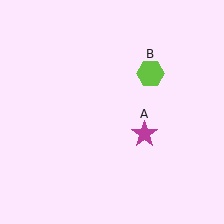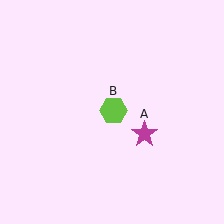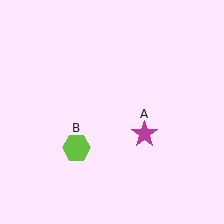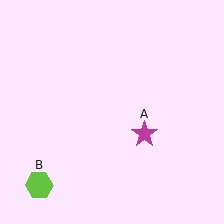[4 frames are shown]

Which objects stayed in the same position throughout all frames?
Magenta star (object A) remained stationary.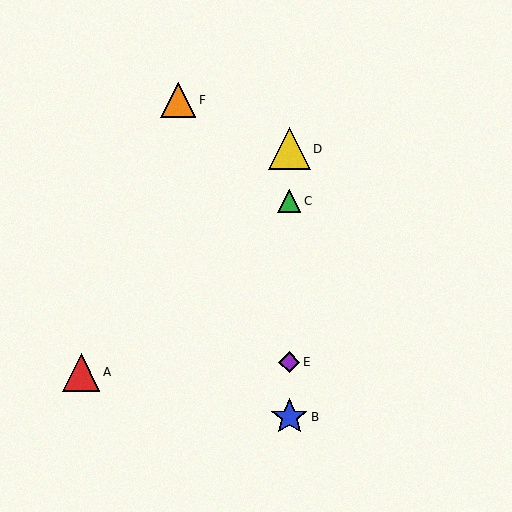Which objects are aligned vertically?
Objects B, C, D, E are aligned vertically.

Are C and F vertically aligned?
No, C is at x≈289 and F is at x≈178.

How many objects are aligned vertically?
4 objects (B, C, D, E) are aligned vertically.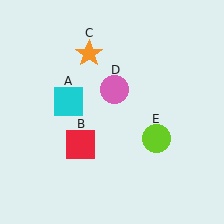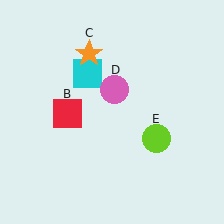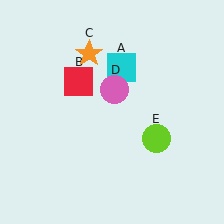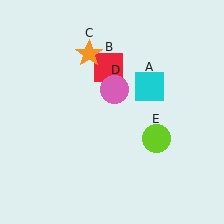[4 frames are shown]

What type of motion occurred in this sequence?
The cyan square (object A), red square (object B) rotated clockwise around the center of the scene.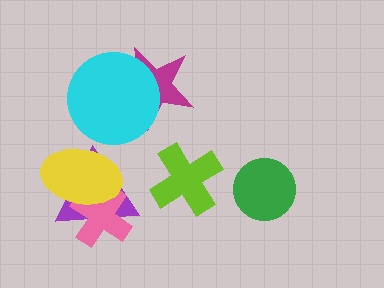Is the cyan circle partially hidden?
No, no other shape covers it.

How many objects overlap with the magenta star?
1 object overlaps with the magenta star.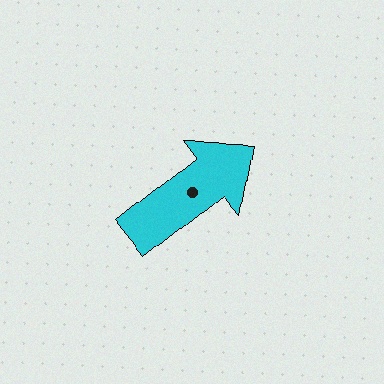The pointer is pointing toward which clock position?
Roughly 2 o'clock.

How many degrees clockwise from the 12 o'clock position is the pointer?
Approximately 51 degrees.